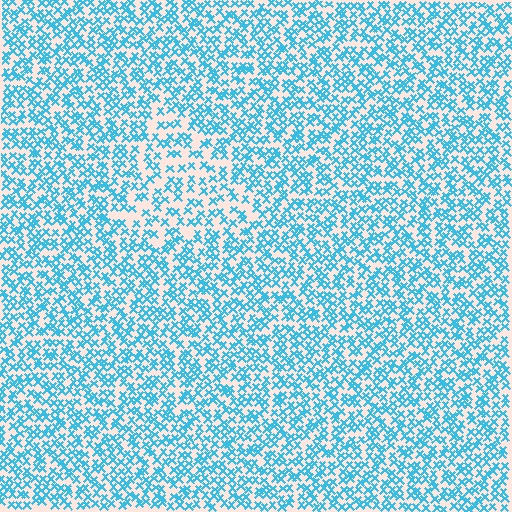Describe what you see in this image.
The image contains small cyan elements arranged at two different densities. A triangle-shaped region is visible where the elements are less densely packed than the surrounding area.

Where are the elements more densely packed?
The elements are more densely packed outside the triangle boundary.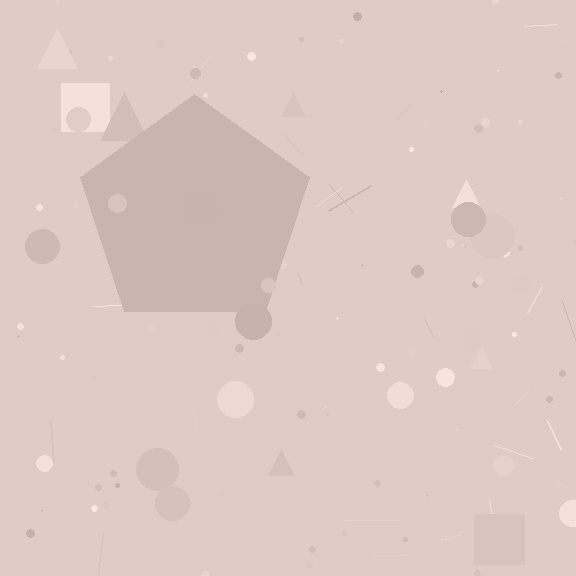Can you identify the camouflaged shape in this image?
The camouflaged shape is a pentagon.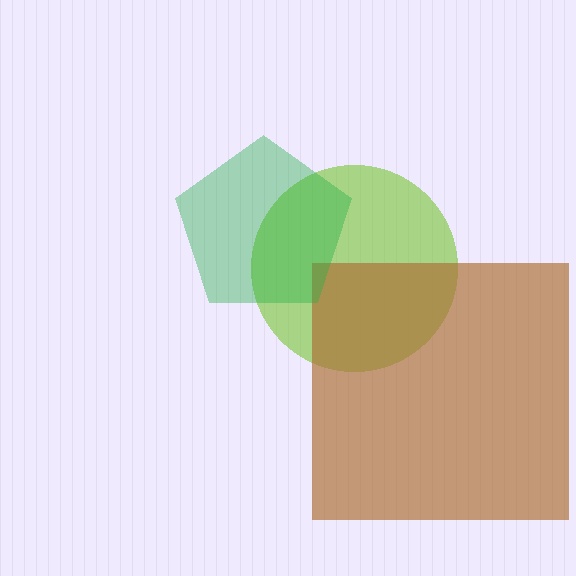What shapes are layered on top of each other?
The layered shapes are: a lime circle, a brown square, a green pentagon.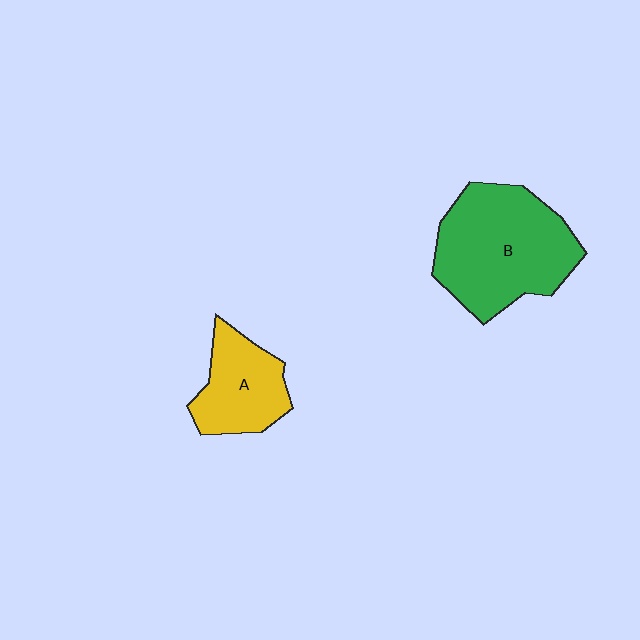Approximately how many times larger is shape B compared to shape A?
Approximately 1.9 times.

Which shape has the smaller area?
Shape A (yellow).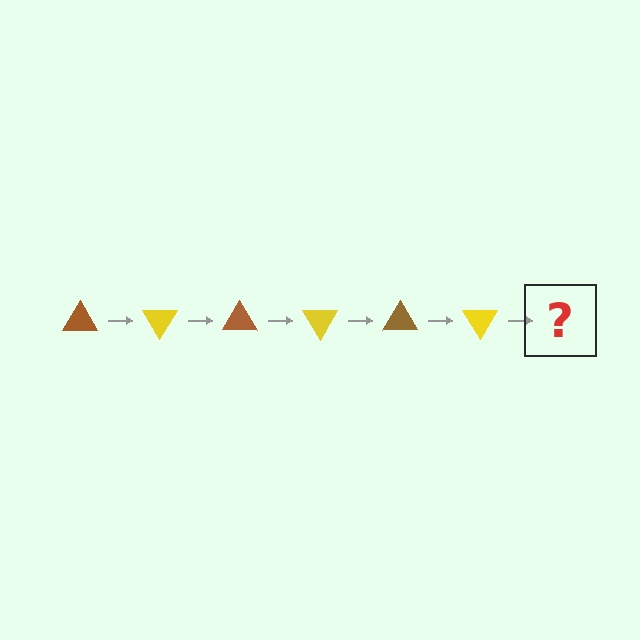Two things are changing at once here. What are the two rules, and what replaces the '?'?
The two rules are that it rotates 60 degrees each step and the color cycles through brown and yellow. The '?' should be a brown triangle, rotated 360 degrees from the start.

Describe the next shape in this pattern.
It should be a brown triangle, rotated 360 degrees from the start.